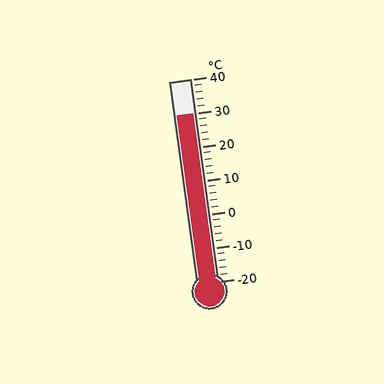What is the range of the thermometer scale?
The thermometer scale ranges from -20°C to 40°C.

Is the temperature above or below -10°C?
The temperature is above -10°C.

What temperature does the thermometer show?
The thermometer shows approximately 30°C.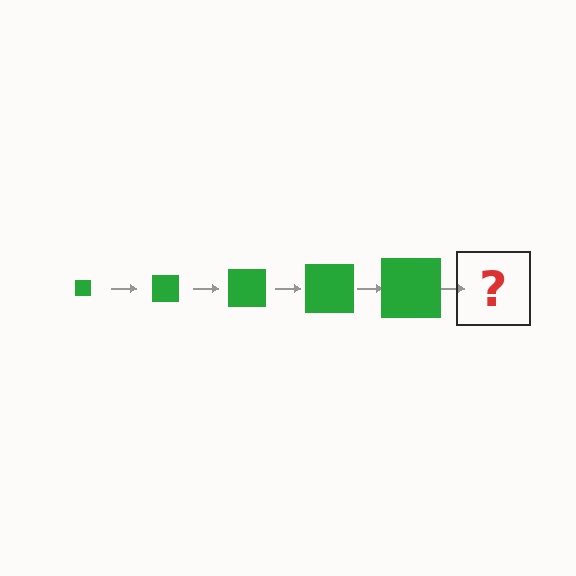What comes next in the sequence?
The next element should be a green square, larger than the previous one.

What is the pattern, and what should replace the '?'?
The pattern is that the square gets progressively larger each step. The '?' should be a green square, larger than the previous one.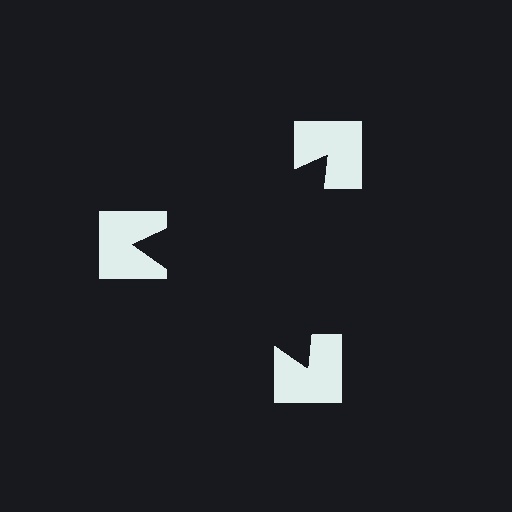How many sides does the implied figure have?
3 sides.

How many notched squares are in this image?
There are 3 — one at each vertex of the illusory triangle.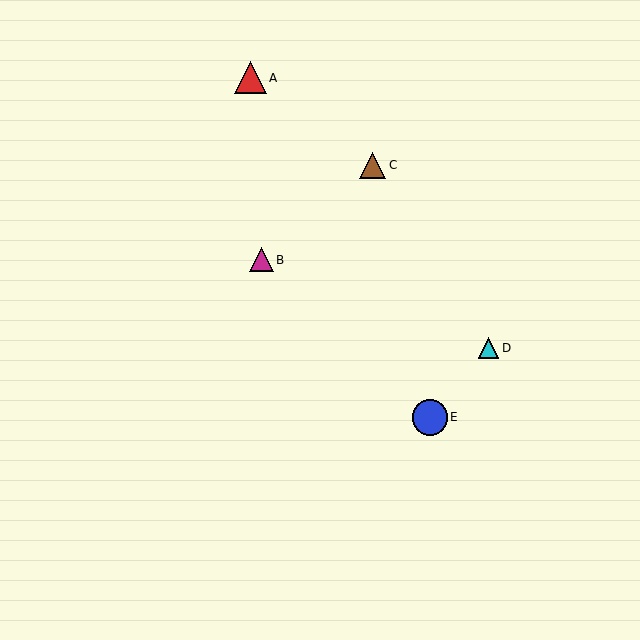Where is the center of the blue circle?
The center of the blue circle is at (430, 417).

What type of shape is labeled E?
Shape E is a blue circle.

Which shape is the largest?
The blue circle (labeled E) is the largest.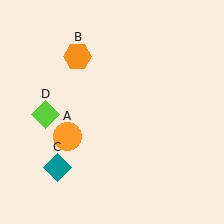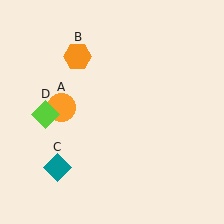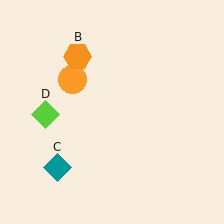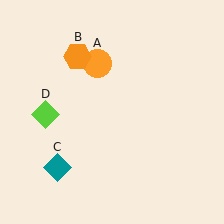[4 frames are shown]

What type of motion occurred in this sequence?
The orange circle (object A) rotated clockwise around the center of the scene.